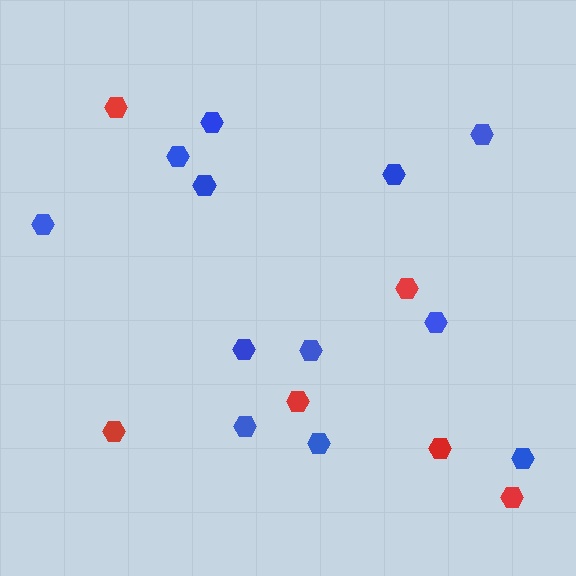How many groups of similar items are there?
There are 2 groups: one group of red hexagons (6) and one group of blue hexagons (12).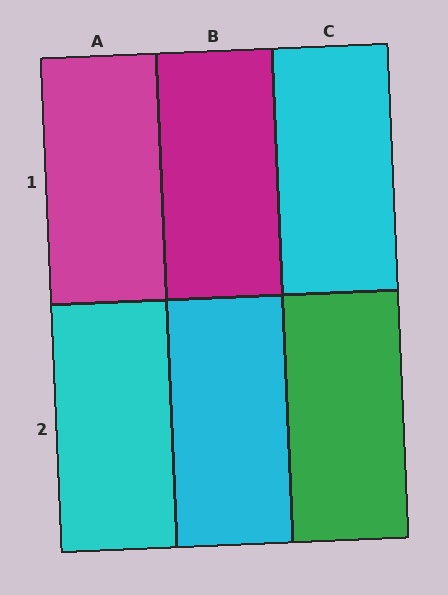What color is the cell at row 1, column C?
Cyan.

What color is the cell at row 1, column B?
Magenta.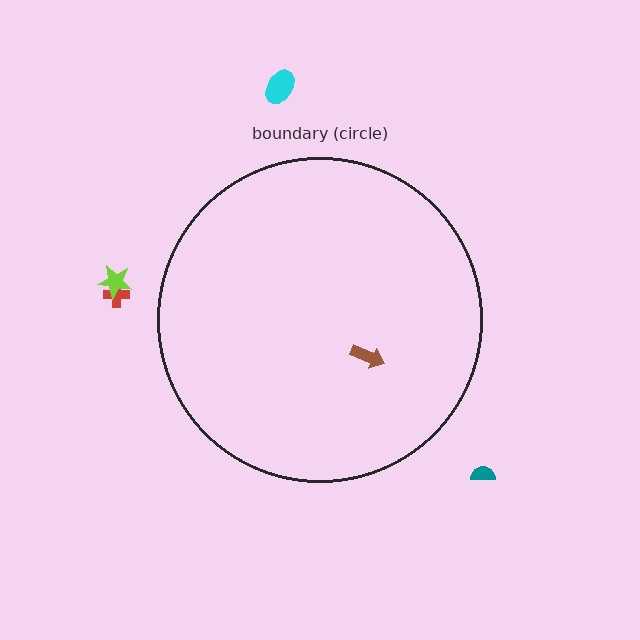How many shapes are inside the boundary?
1 inside, 4 outside.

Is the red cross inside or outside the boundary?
Outside.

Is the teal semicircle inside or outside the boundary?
Outside.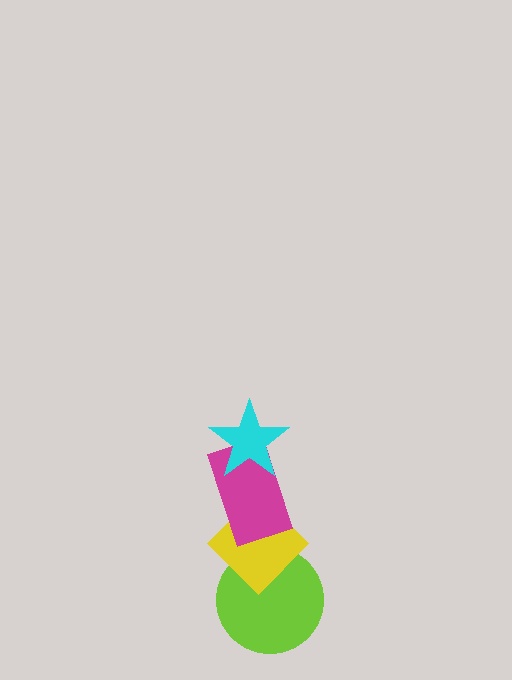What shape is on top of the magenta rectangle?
The cyan star is on top of the magenta rectangle.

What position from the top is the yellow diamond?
The yellow diamond is 3rd from the top.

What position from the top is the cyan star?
The cyan star is 1st from the top.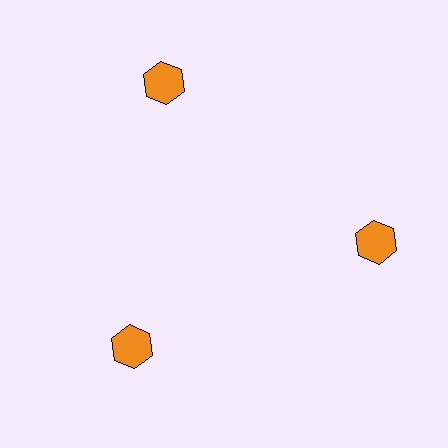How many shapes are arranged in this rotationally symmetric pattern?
There are 3 shapes, arranged in 3 groups of 1.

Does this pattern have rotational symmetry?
Yes, this pattern has 3-fold rotational symmetry. It looks the same after rotating 120 degrees around the center.